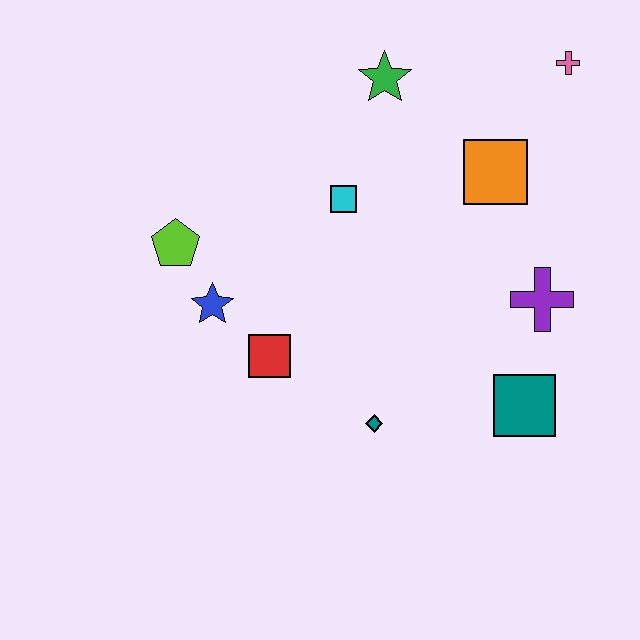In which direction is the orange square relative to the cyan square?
The orange square is to the right of the cyan square.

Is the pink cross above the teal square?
Yes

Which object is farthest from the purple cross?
The lime pentagon is farthest from the purple cross.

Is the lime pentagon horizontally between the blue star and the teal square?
No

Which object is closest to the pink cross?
The orange square is closest to the pink cross.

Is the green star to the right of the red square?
Yes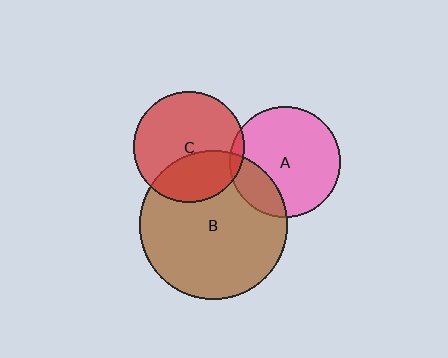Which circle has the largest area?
Circle B (brown).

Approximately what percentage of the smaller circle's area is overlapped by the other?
Approximately 5%.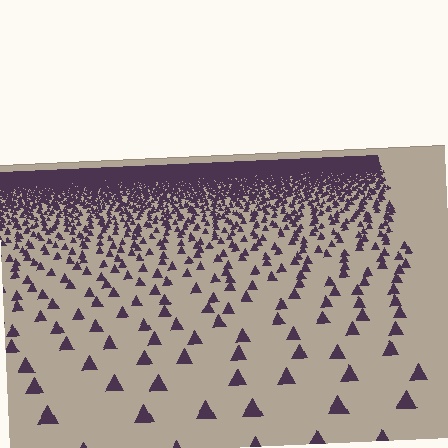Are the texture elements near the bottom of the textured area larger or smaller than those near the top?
Larger. Near the bottom, elements are closer to the viewer and appear at a bigger on-screen size.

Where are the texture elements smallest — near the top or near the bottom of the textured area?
Near the top.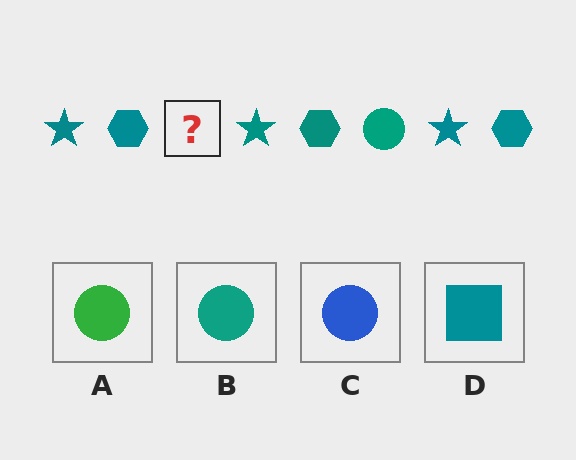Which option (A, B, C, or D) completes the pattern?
B.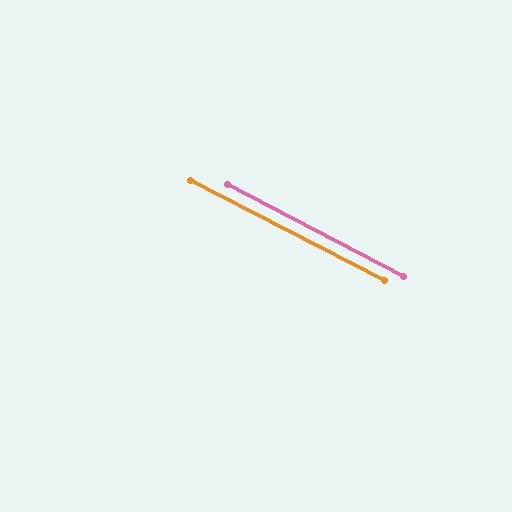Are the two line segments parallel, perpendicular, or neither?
Parallel — their directions differ by only 0.1°.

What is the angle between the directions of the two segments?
Approximately 0 degrees.